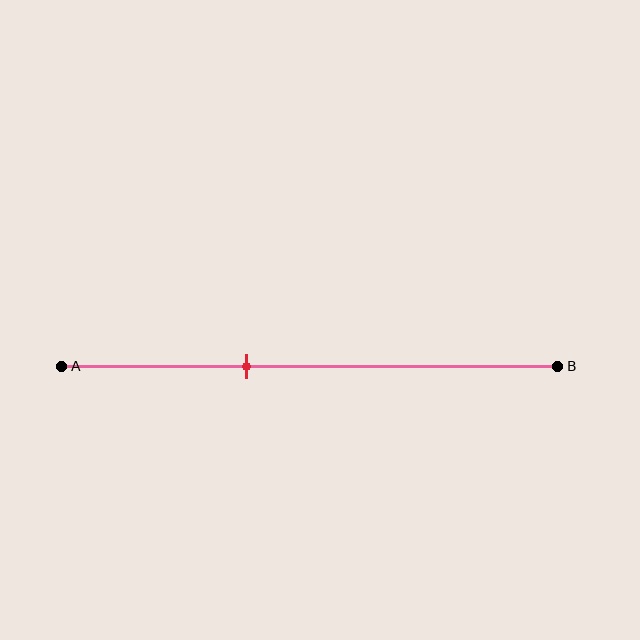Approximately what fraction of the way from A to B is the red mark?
The red mark is approximately 35% of the way from A to B.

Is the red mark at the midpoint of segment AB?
No, the mark is at about 35% from A, not at the 50% midpoint.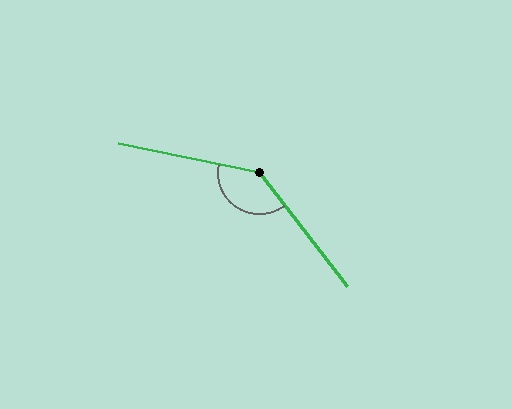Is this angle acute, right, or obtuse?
It is obtuse.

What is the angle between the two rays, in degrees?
Approximately 139 degrees.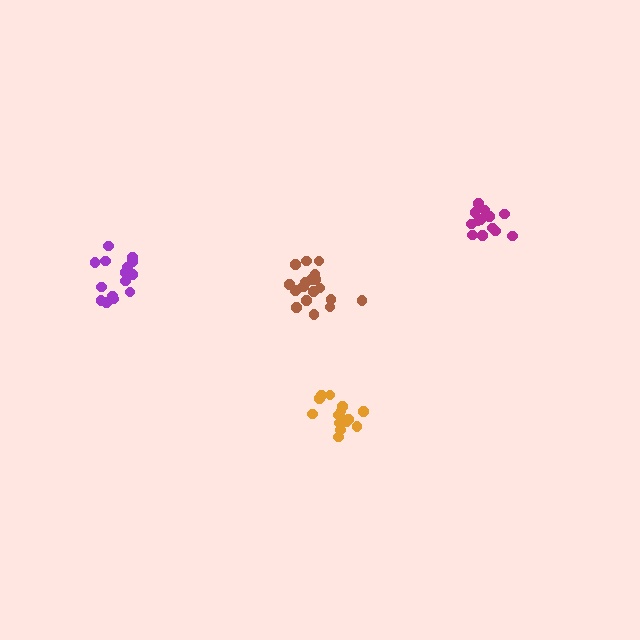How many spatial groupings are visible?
There are 4 spatial groupings.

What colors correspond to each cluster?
The clusters are colored: magenta, orange, purple, brown.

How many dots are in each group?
Group 1: 13 dots, Group 2: 15 dots, Group 3: 15 dots, Group 4: 18 dots (61 total).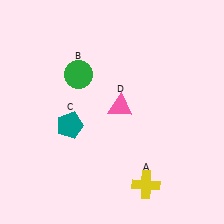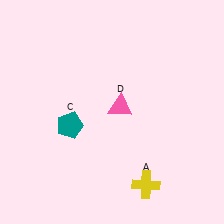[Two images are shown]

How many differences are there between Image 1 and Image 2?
There is 1 difference between the two images.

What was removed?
The green circle (B) was removed in Image 2.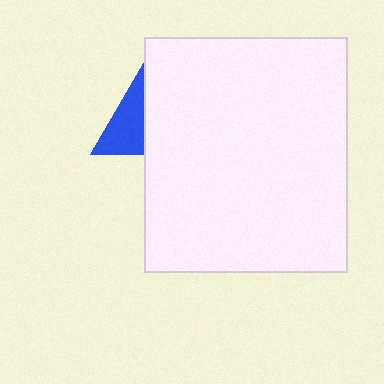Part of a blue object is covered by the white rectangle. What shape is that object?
It is a triangle.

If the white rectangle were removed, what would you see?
You would see the complete blue triangle.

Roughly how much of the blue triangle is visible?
A small part of it is visible (roughly 43%).